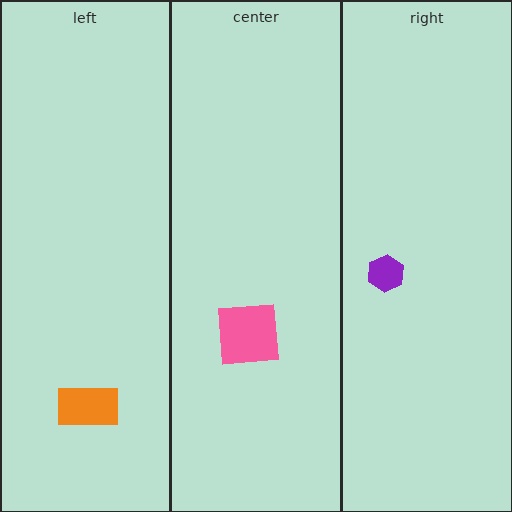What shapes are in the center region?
The pink square.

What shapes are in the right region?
The purple hexagon.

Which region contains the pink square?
The center region.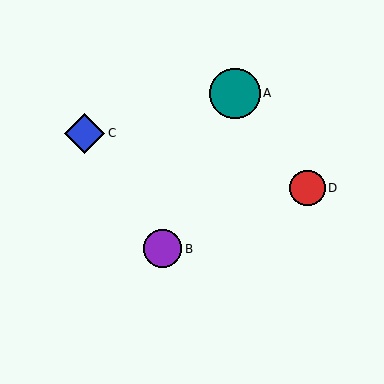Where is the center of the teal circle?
The center of the teal circle is at (235, 93).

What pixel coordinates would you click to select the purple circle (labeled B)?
Click at (163, 249) to select the purple circle B.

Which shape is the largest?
The teal circle (labeled A) is the largest.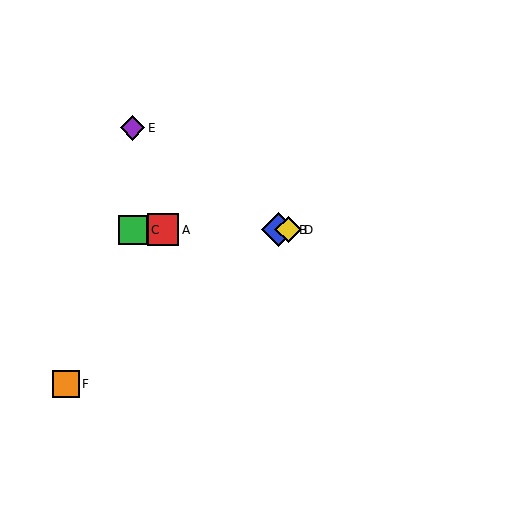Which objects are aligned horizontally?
Objects A, B, C, D are aligned horizontally.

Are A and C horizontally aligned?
Yes, both are at y≈230.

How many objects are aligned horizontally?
4 objects (A, B, C, D) are aligned horizontally.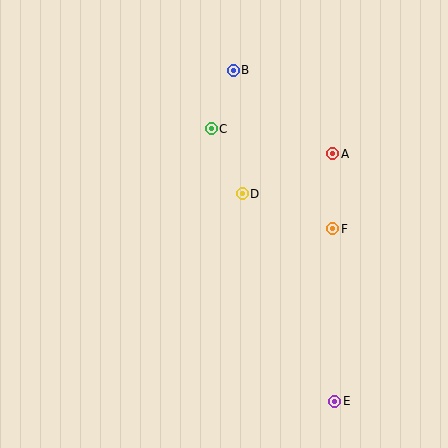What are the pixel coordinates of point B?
Point B is at (233, 70).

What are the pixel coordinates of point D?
Point D is at (242, 194).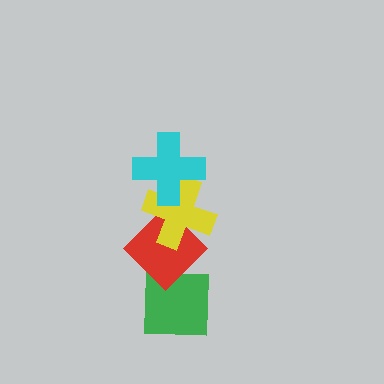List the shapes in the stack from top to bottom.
From top to bottom: the cyan cross, the yellow cross, the red diamond, the green square.